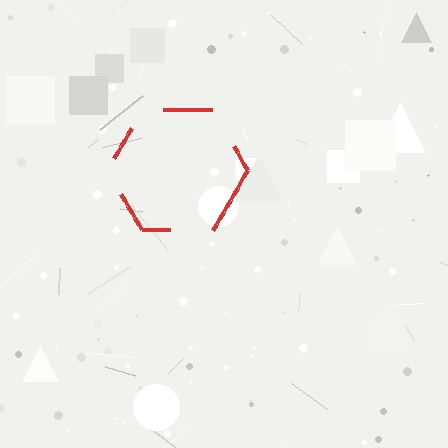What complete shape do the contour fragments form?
The contour fragments form a hexagon.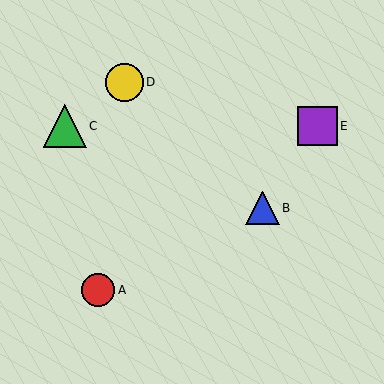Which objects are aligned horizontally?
Objects C, E are aligned horizontally.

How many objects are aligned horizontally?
2 objects (C, E) are aligned horizontally.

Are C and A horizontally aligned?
No, C is at y≈126 and A is at y≈290.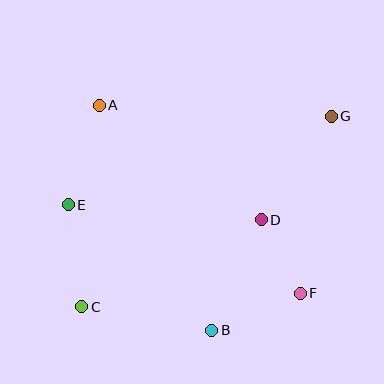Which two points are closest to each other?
Points D and F are closest to each other.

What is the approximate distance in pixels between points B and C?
The distance between B and C is approximately 132 pixels.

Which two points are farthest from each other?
Points C and G are farthest from each other.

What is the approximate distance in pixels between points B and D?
The distance between B and D is approximately 121 pixels.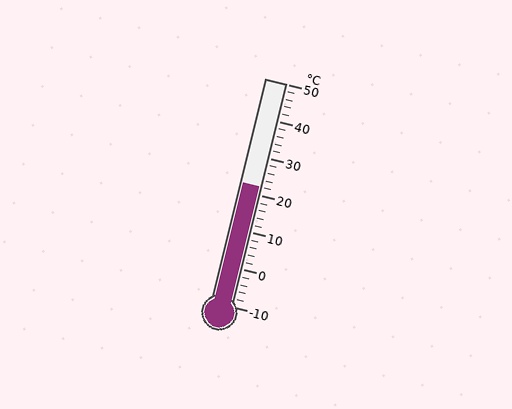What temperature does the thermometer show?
The thermometer shows approximately 22°C.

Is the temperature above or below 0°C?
The temperature is above 0°C.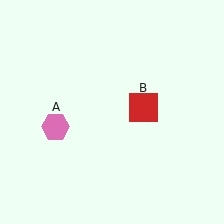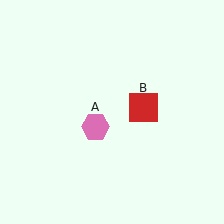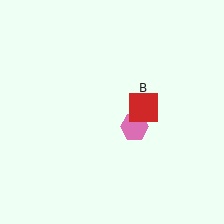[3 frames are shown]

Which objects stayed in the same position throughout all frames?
Red square (object B) remained stationary.